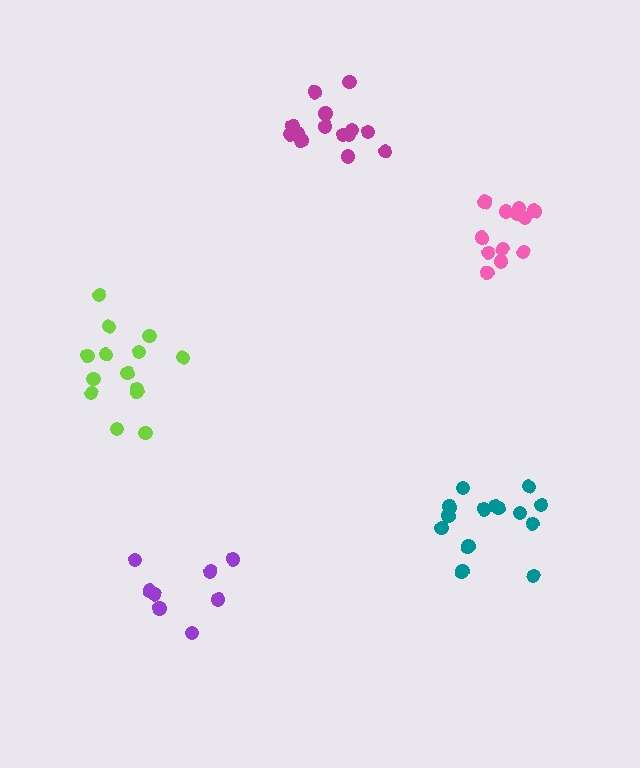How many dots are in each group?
Group 1: 8 dots, Group 2: 12 dots, Group 3: 14 dots, Group 4: 14 dots, Group 5: 14 dots (62 total).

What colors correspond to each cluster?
The clusters are colored: purple, pink, magenta, teal, lime.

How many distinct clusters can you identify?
There are 5 distinct clusters.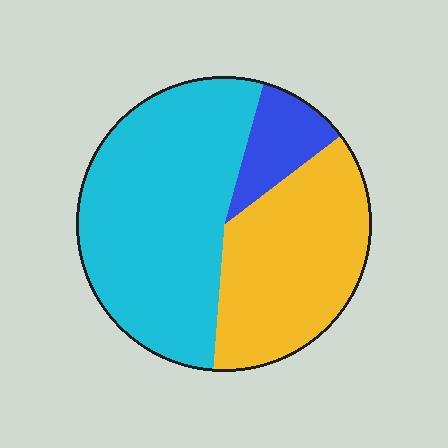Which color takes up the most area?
Cyan, at roughly 55%.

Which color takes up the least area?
Blue, at roughly 10%.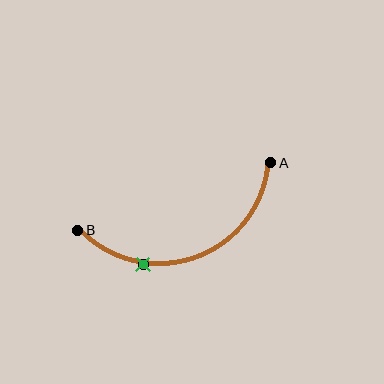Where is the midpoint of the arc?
The arc midpoint is the point on the curve farthest from the straight line joining A and B. It sits below that line.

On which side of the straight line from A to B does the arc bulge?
The arc bulges below the straight line connecting A and B.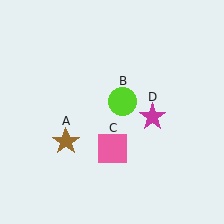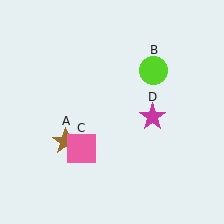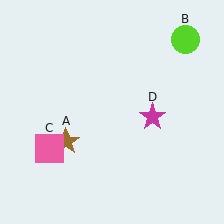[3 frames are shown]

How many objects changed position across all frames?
2 objects changed position: lime circle (object B), pink square (object C).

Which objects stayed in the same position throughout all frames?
Brown star (object A) and magenta star (object D) remained stationary.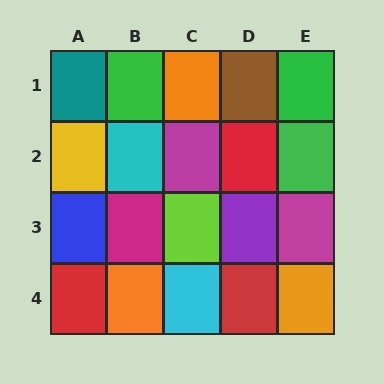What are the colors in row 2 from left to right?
Yellow, cyan, magenta, red, green.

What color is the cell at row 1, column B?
Green.